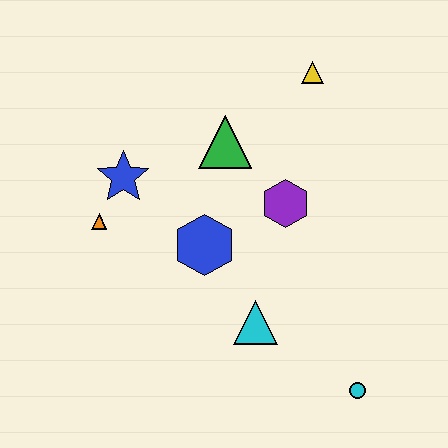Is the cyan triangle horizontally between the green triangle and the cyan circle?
Yes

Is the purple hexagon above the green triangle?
No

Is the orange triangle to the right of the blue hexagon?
No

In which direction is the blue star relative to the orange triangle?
The blue star is above the orange triangle.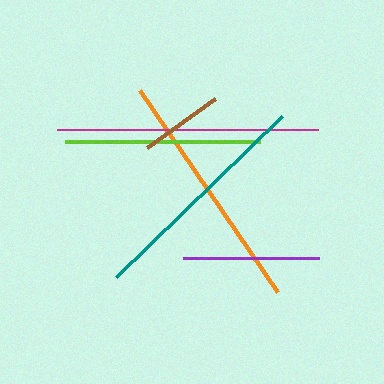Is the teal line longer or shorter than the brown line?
The teal line is longer than the brown line.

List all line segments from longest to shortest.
From longest to shortest: magenta, orange, teal, lime, purple, brown.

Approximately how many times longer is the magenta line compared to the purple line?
The magenta line is approximately 1.9 times the length of the purple line.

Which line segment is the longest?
The magenta line is the longest at approximately 261 pixels.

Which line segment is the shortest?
The brown line is the shortest at approximately 84 pixels.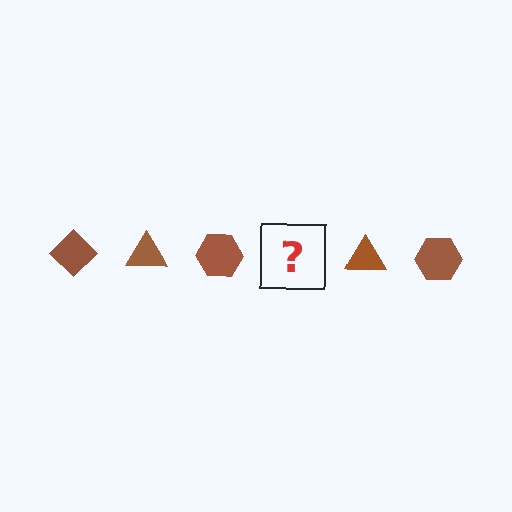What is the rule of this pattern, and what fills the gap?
The rule is that the pattern cycles through diamond, triangle, hexagon shapes in brown. The gap should be filled with a brown diamond.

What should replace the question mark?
The question mark should be replaced with a brown diamond.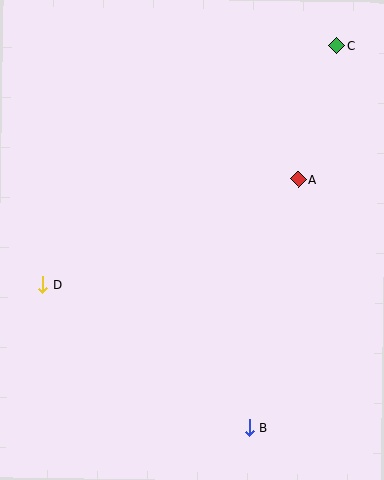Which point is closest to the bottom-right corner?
Point B is closest to the bottom-right corner.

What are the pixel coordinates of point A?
Point A is at (298, 179).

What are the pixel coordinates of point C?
Point C is at (336, 46).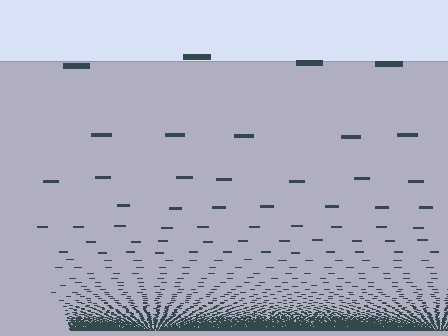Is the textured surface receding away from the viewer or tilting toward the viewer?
The surface appears to tilt toward the viewer. Texture elements get larger and sparser toward the top.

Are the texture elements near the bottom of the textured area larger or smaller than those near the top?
Smaller. The gradient is inverted — elements near the bottom are smaller and denser.